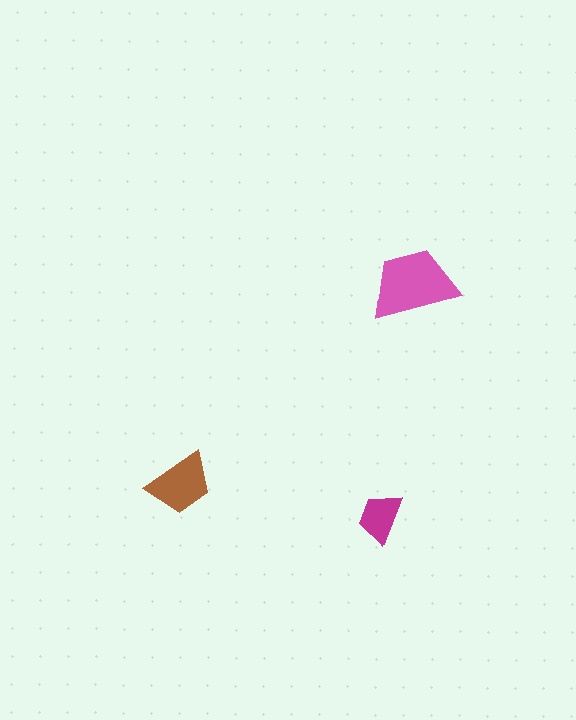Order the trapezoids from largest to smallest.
the pink one, the brown one, the magenta one.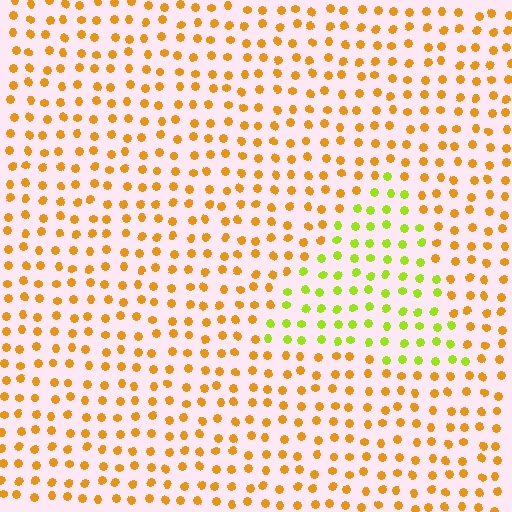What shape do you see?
I see a triangle.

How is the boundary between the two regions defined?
The boundary is defined purely by a slight shift in hue (about 47 degrees). Spacing, size, and orientation are identical on both sides.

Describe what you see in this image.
The image is filled with small orange elements in a uniform arrangement. A triangle-shaped region is visible where the elements are tinted to a slightly different hue, forming a subtle color boundary.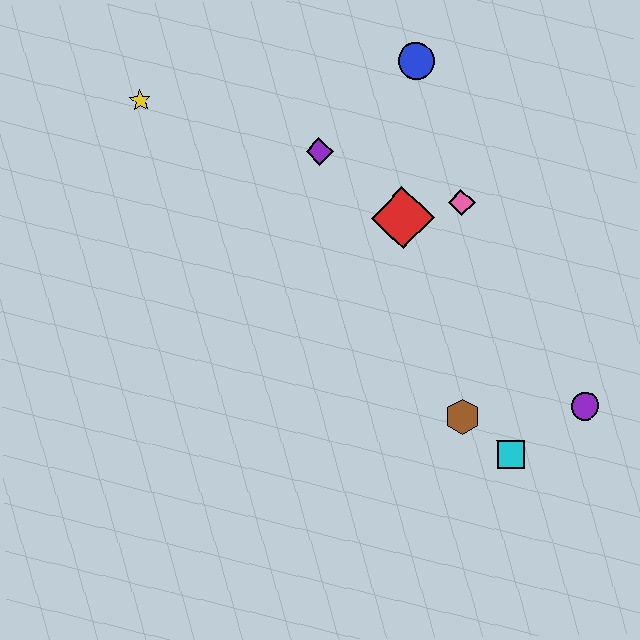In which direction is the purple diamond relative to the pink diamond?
The purple diamond is to the left of the pink diamond.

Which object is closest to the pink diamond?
The red diamond is closest to the pink diamond.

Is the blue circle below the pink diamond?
No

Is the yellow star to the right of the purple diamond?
No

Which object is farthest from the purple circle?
The yellow star is farthest from the purple circle.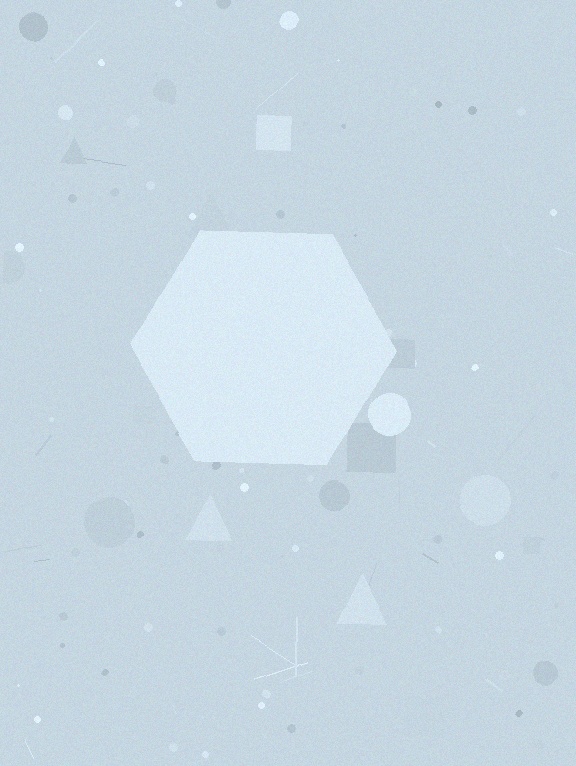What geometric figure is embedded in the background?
A hexagon is embedded in the background.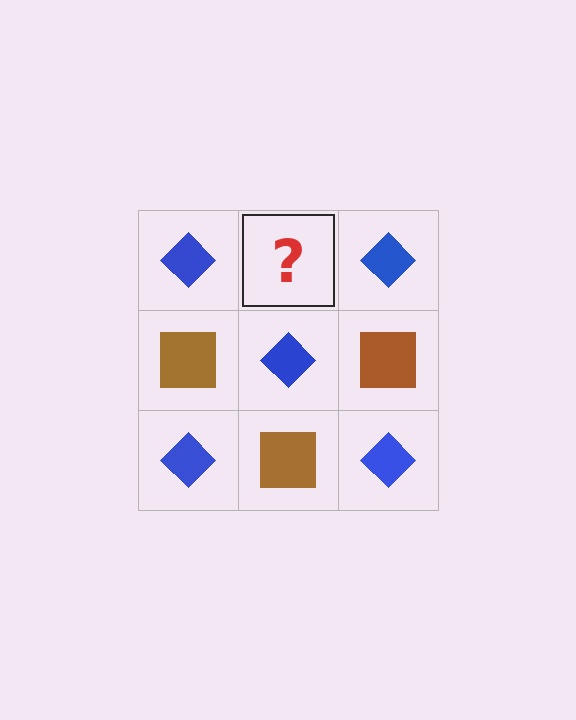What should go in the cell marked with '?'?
The missing cell should contain a brown square.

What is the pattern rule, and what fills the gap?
The rule is that it alternates blue diamond and brown square in a checkerboard pattern. The gap should be filled with a brown square.